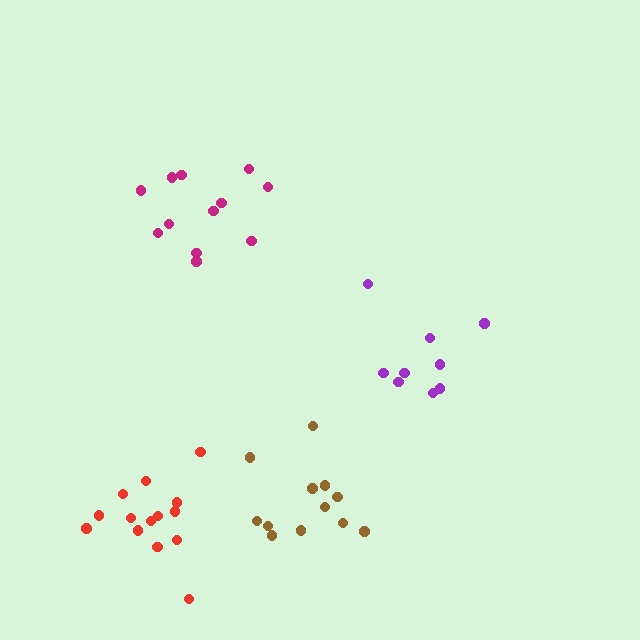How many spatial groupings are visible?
There are 4 spatial groupings.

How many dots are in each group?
Group 1: 14 dots, Group 2: 9 dots, Group 3: 12 dots, Group 4: 12 dots (47 total).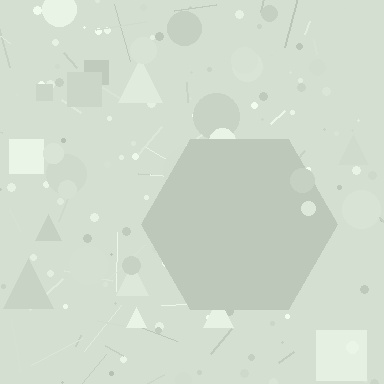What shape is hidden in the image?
A hexagon is hidden in the image.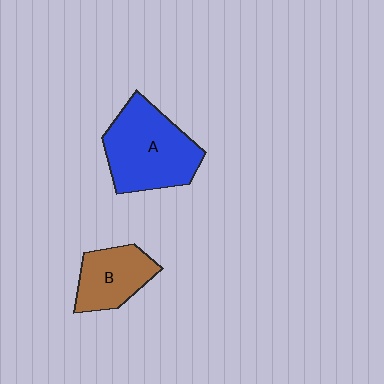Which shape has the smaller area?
Shape B (brown).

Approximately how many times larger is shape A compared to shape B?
Approximately 1.7 times.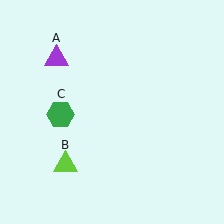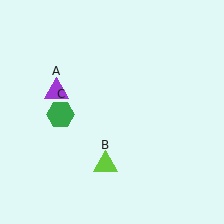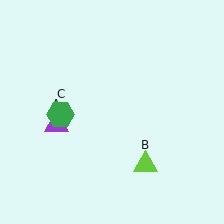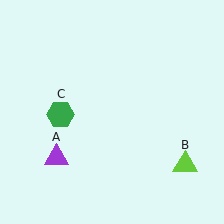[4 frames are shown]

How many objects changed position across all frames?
2 objects changed position: purple triangle (object A), lime triangle (object B).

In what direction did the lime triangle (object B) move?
The lime triangle (object B) moved right.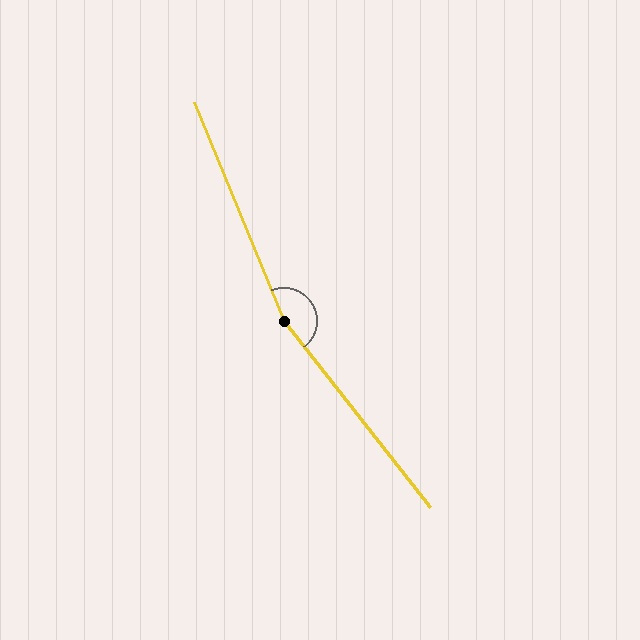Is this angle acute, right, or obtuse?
It is obtuse.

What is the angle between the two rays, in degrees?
Approximately 164 degrees.